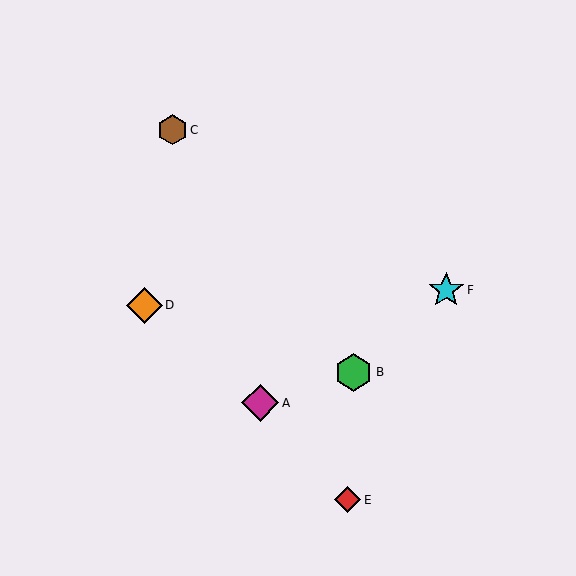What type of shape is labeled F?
Shape F is a cyan star.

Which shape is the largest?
The green hexagon (labeled B) is the largest.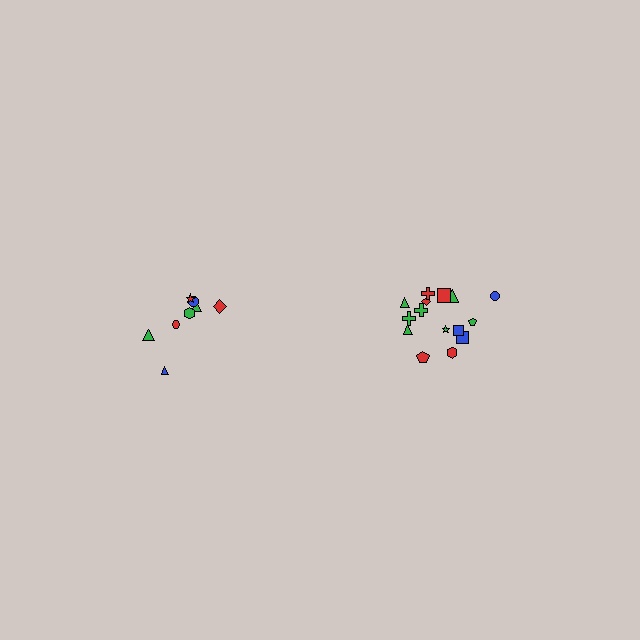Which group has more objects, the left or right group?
The right group.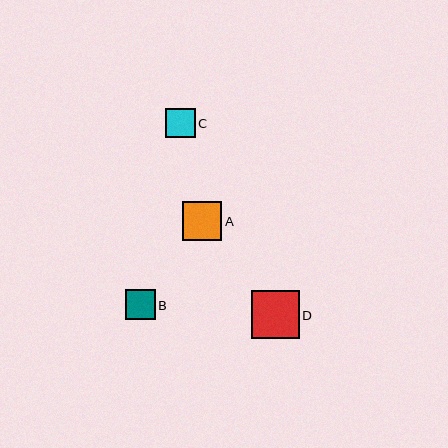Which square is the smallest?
Square C is the smallest with a size of approximately 29 pixels.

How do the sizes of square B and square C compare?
Square B and square C are approximately the same size.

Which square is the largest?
Square D is the largest with a size of approximately 48 pixels.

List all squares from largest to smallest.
From largest to smallest: D, A, B, C.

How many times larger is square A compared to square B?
Square A is approximately 1.3 times the size of square B.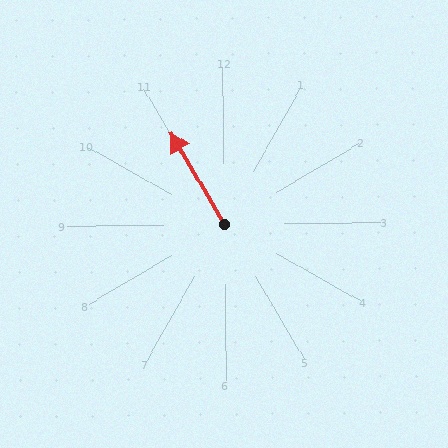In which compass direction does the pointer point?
Northwest.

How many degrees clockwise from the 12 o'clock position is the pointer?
Approximately 330 degrees.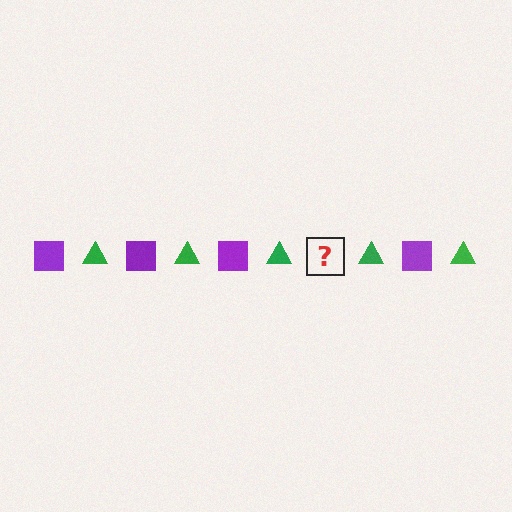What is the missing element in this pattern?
The missing element is a purple square.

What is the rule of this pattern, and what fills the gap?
The rule is that the pattern alternates between purple square and green triangle. The gap should be filled with a purple square.